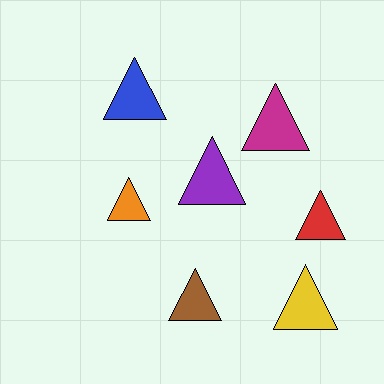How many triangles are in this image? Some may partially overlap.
There are 7 triangles.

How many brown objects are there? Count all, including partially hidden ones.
There is 1 brown object.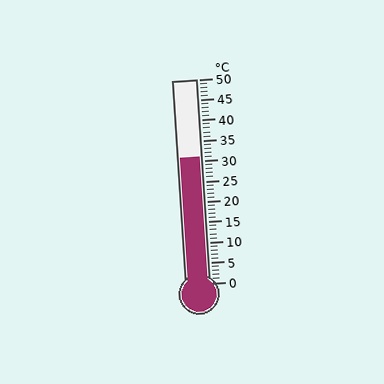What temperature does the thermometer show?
The thermometer shows approximately 31°C.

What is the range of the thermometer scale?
The thermometer scale ranges from 0°C to 50°C.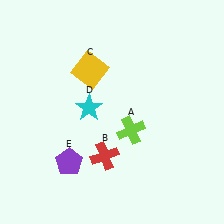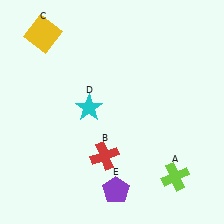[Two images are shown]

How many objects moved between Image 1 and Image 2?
3 objects moved between the two images.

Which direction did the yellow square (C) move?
The yellow square (C) moved left.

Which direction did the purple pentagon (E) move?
The purple pentagon (E) moved right.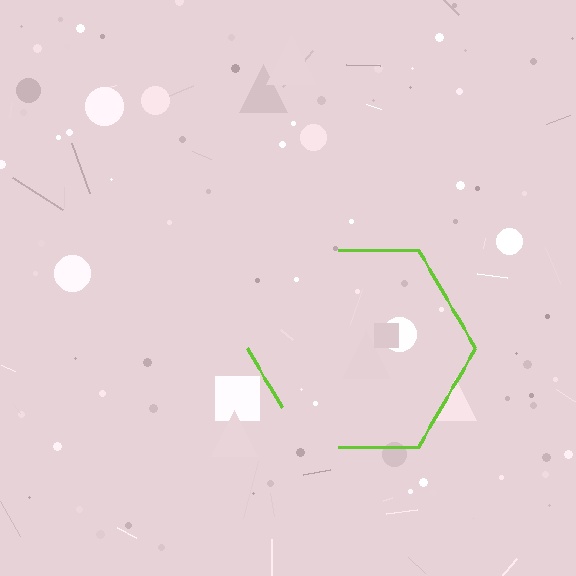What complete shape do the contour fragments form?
The contour fragments form a hexagon.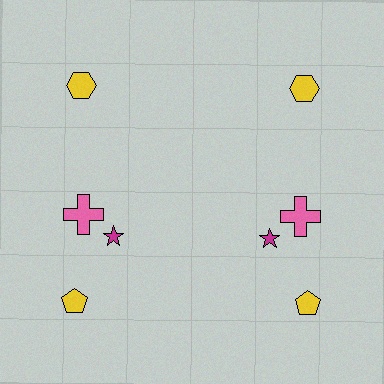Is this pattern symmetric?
Yes, this pattern has bilateral (reflection) symmetry.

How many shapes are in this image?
There are 8 shapes in this image.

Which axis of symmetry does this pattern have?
The pattern has a vertical axis of symmetry running through the center of the image.